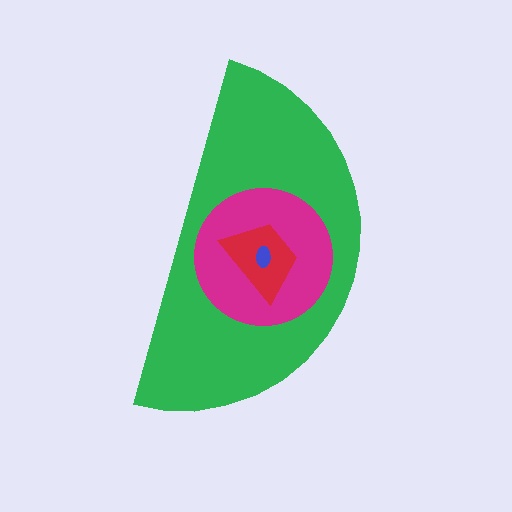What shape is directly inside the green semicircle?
The magenta circle.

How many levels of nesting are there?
4.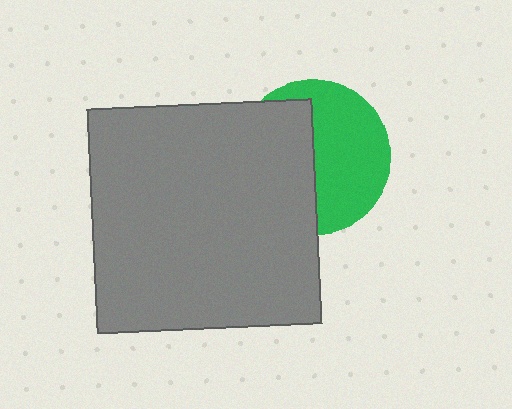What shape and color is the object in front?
The object in front is a gray square.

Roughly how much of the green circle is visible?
About half of it is visible (roughly 52%).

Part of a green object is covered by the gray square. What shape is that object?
It is a circle.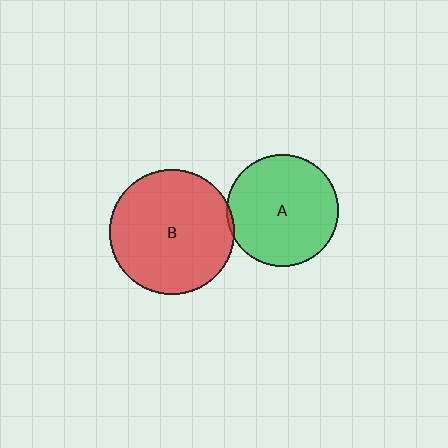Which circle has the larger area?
Circle B (red).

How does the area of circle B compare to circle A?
Approximately 1.2 times.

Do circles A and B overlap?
Yes.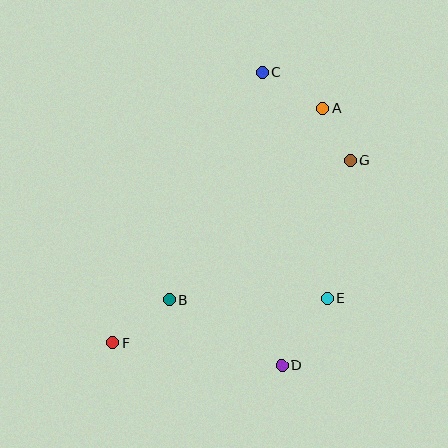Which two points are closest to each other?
Points A and G are closest to each other.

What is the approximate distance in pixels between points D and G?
The distance between D and G is approximately 216 pixels.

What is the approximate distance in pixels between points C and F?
The distance between C and F is approximately 310 pixels.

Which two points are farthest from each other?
Points A and F are farthest from each other.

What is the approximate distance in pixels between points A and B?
The distance between A and B is approximately 245 pixels.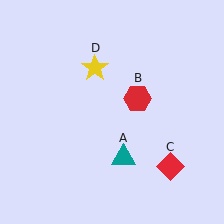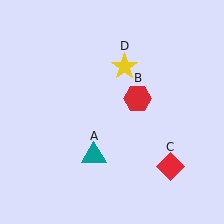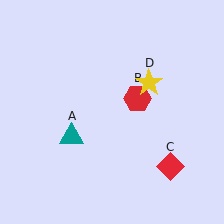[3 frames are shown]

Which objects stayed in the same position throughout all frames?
Red hexagon (object B) and red diamond (object C) remained stationary.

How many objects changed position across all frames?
2 objects changed position: teal triangle (object A), yellow star (object D).